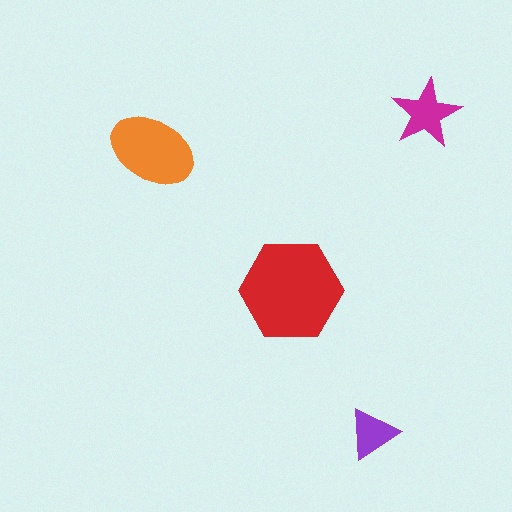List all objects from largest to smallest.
The red hexagon, the orange ellipse, the magenta star, the purple triangle.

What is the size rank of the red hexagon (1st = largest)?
1st.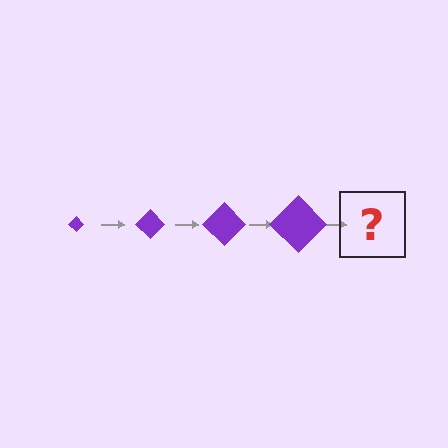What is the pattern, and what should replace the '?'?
The pattern is that the diamond gets progressively larger each step. The '?' should be a purple diamond, larger than the previous one.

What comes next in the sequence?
The next element should be a purple diamond, larger than the previous one.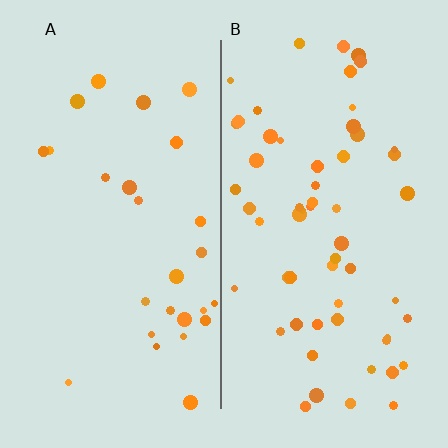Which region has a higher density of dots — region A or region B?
B (the right).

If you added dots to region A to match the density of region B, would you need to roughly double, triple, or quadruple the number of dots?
Approximately double.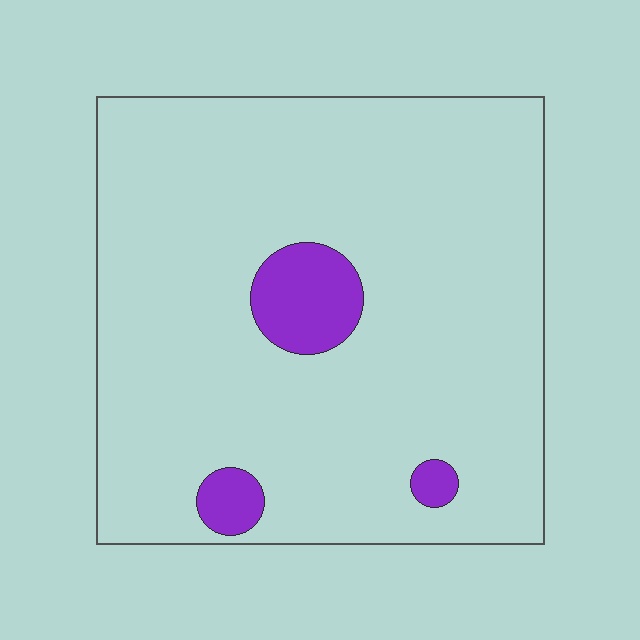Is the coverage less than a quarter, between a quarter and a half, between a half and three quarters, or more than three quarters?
Less than a quarter.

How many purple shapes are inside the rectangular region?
3.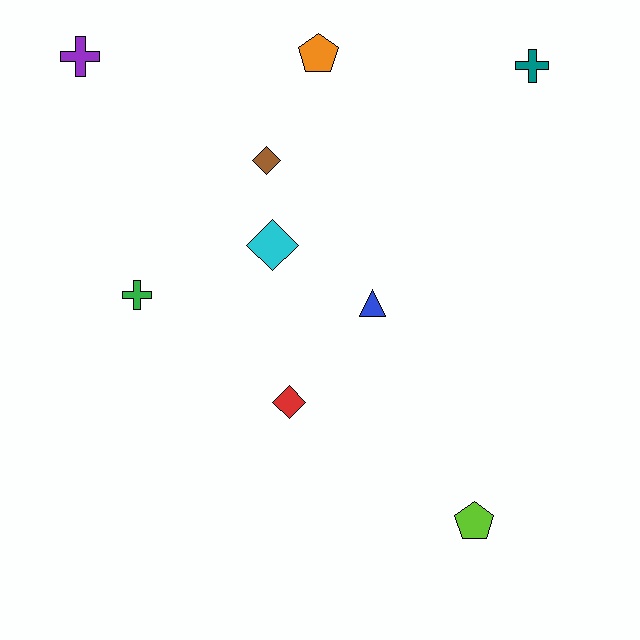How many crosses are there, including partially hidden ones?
There are 3 crosses.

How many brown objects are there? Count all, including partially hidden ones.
There is 1 brown object.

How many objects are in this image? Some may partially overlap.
There are 9 objects.